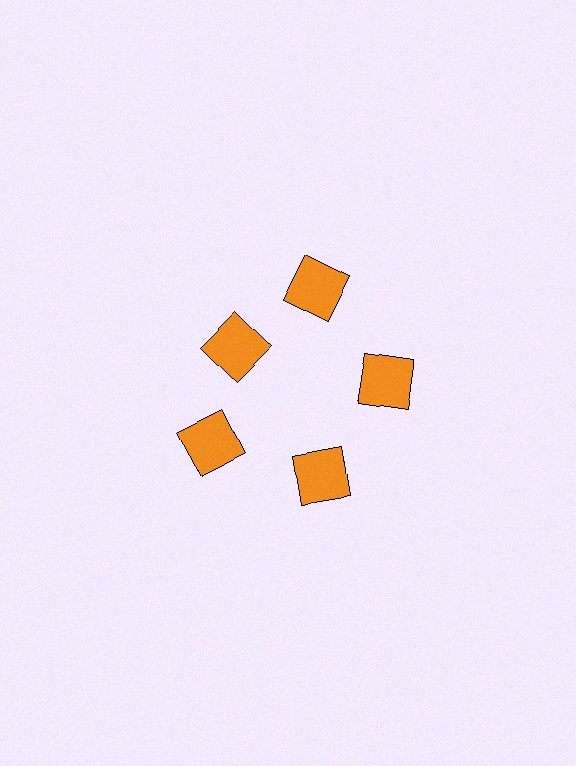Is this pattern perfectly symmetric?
No. The 5 orange squares are arranged in a ring, but one element near the 10 o'clock position is pulled inward toward the center, breaking the 5-fold rotational symmetry.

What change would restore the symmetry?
The symmetry would be restored by moving it outward, back onto the ring so that all 5 squares sit at equal angles and equal distance from the center.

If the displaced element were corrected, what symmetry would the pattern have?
It would have 5-fold rotational symmetry — the pattern would map onto itself every 72 degrees.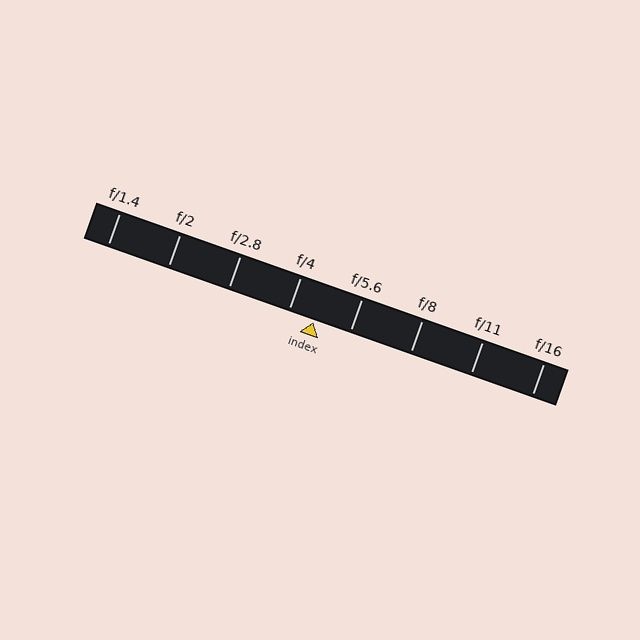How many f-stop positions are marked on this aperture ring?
There are 8 f-stop positions marked.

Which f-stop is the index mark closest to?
The index mark is closest to f/4.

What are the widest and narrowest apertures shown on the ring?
The widest aperture shown is f/1.4 and the narrowest is f/16.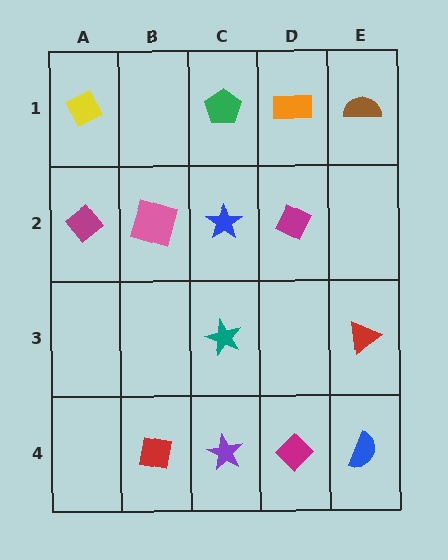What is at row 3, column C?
A teal star.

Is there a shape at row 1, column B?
No, that cell is empty.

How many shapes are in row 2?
4 shapes.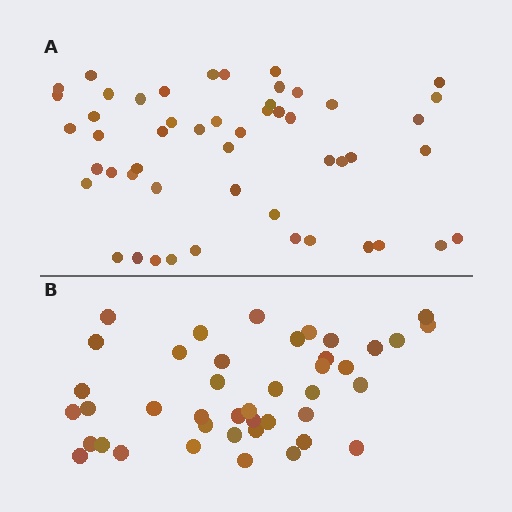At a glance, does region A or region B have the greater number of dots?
Region A (the top region) has more dots.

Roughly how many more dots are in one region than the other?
Region A has roughly 8 or so more dots than region B.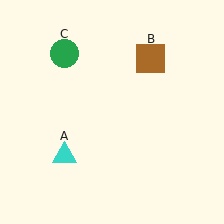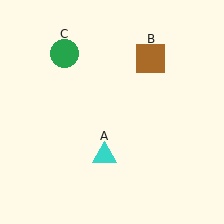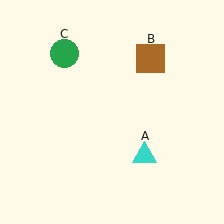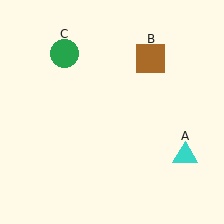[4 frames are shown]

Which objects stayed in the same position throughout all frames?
Brown square (object B) and green circle (object C) remained stationary.